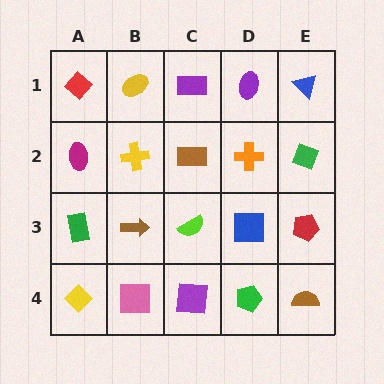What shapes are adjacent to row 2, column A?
A red diamond (row 1, column A), a green rectangle (row 3, column A), a yellow cross (row 2, column B).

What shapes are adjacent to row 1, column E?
A green diamond (row 2, column E), a purple ellipse (row 1, column D).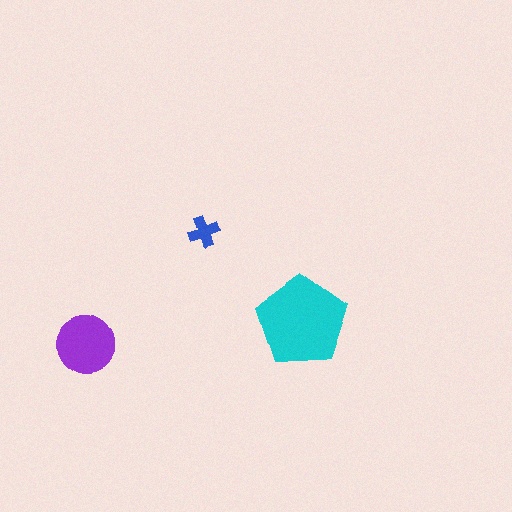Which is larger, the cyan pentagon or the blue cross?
The cyan pentagon.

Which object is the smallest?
The blue cross.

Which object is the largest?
The cyan pentagon.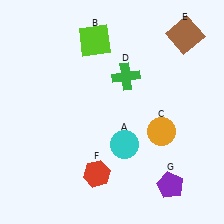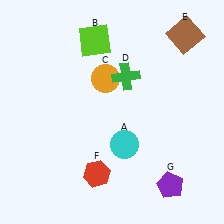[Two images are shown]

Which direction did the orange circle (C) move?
The orange circle (C) moved left.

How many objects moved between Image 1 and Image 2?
1 object moved between the two images.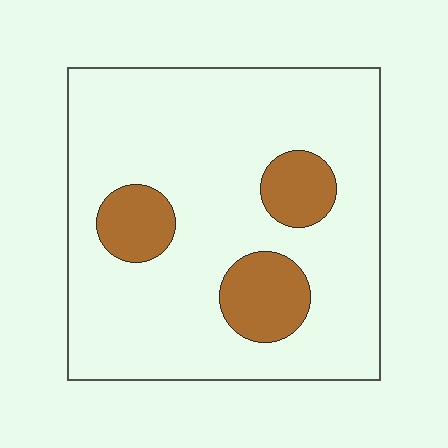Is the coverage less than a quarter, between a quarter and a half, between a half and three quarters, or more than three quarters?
Less than a quarter.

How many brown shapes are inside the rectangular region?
3.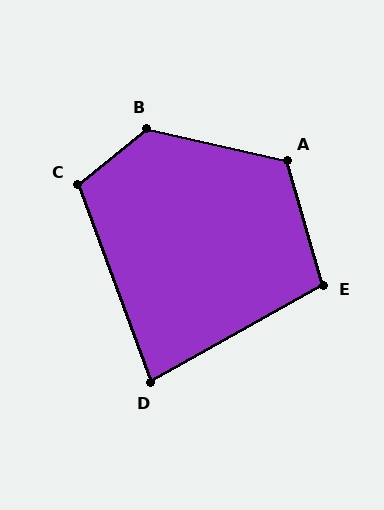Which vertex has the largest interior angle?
B, at approximately 128 degrees.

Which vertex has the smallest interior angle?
D, at approximately 81 degrees.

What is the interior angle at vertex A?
Approximately 119 degrees (obtuse).